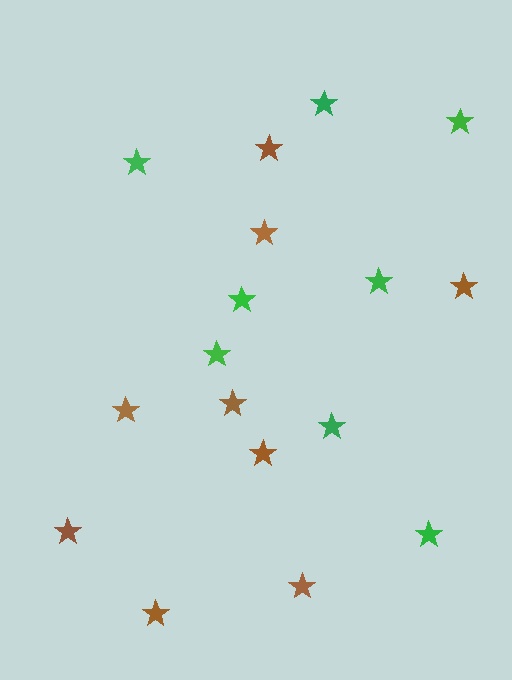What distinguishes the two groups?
There are 2 groups: one group of green stars (8) and one group of brown stars (9).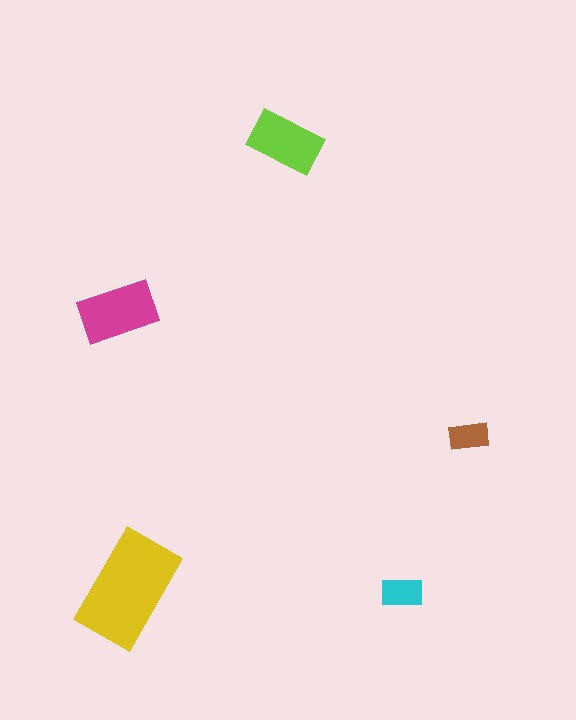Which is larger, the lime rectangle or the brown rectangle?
The lime one.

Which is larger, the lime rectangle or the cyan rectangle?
The lime one.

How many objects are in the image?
There are 5 objects in the image.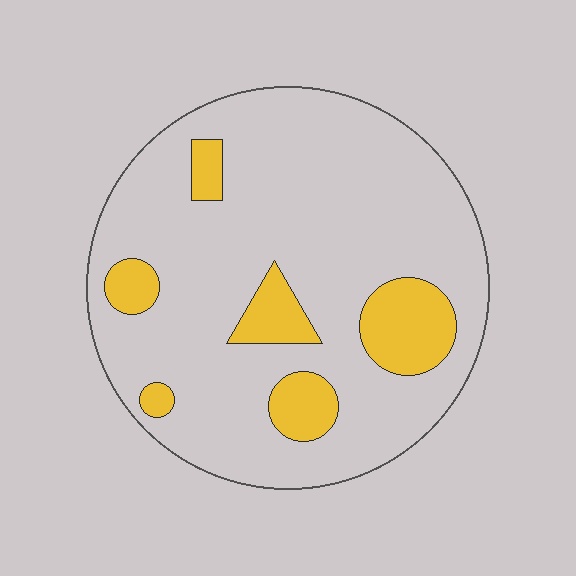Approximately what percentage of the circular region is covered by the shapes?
Approximately 15%.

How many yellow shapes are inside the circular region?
6.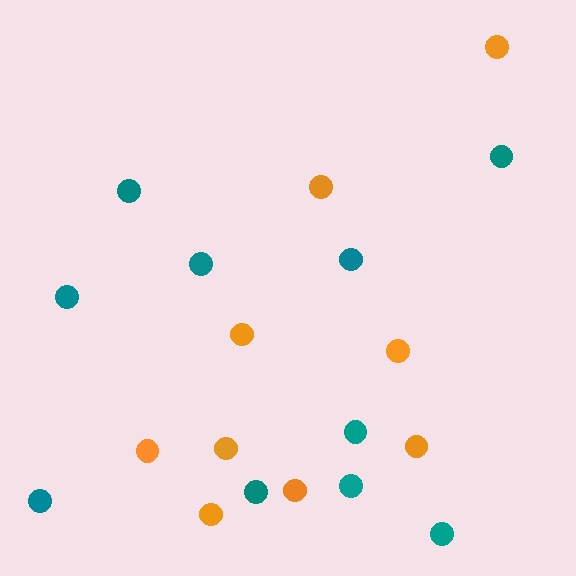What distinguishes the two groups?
There are 2 groups: one group of teal circles (10) and one group of orange circles (9).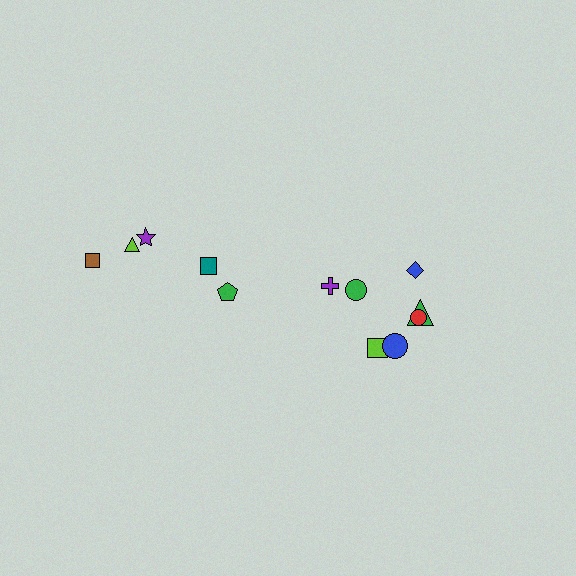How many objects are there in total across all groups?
There are 12 objects.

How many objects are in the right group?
There are 7 objects.